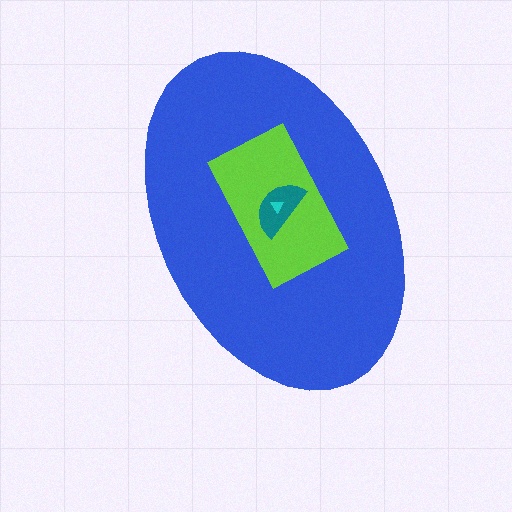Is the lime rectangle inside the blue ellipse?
Yes.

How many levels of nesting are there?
4.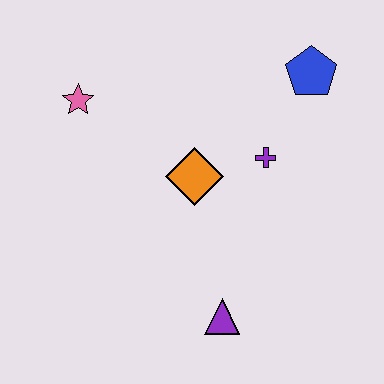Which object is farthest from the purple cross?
The pink star is farthest from the purple cross.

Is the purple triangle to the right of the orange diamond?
Yes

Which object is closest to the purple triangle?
The orange diamond is closest to the purple triangle.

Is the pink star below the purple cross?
No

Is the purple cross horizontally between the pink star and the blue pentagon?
Yes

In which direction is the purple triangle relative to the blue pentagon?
The purple triangle is below the blue pentagon.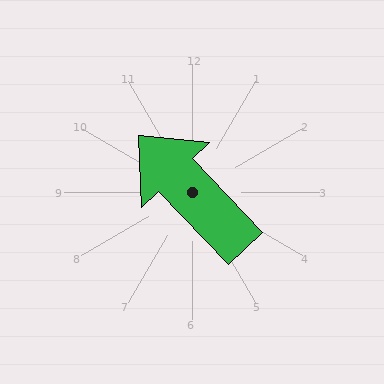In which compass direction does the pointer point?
Northwest.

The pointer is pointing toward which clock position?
Roughly 11 o'clock.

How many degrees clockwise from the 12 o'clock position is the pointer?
Approximately 317 degrees.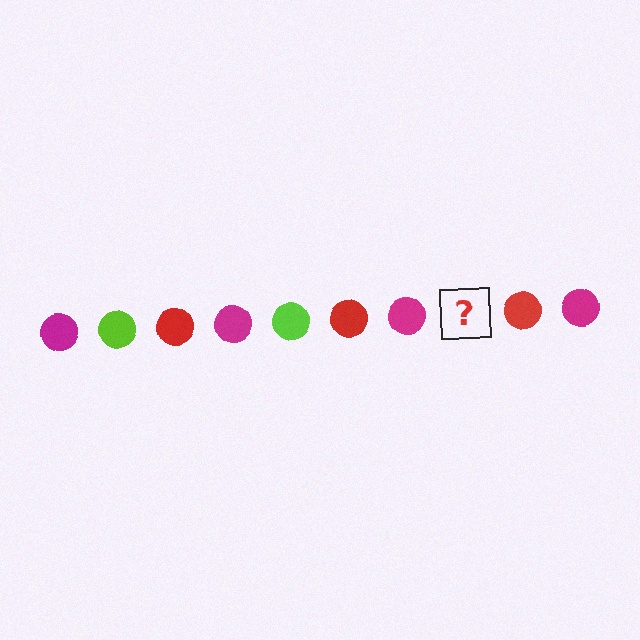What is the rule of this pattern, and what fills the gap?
The rule is that the pattern cycles through magenta, lime, red circles. The gap should be filled with a lime circle.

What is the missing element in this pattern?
The missing element is a lime circle.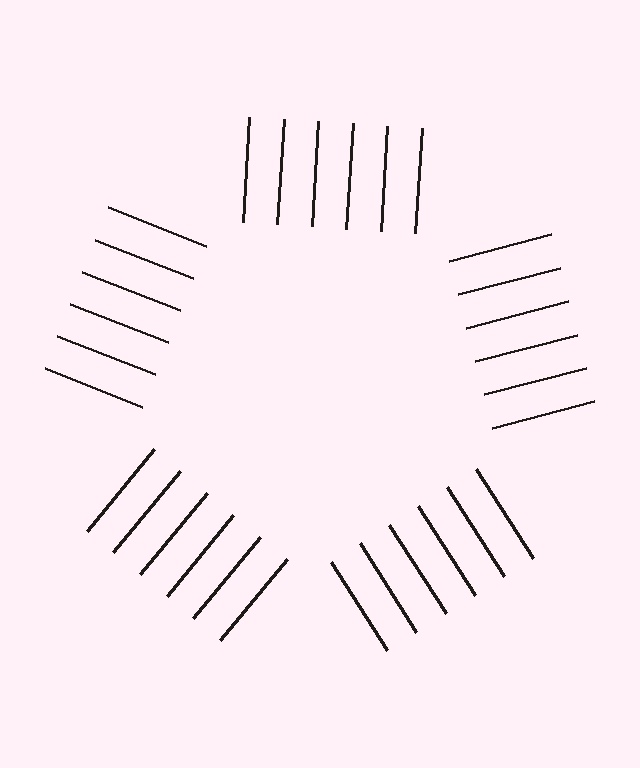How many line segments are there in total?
30 — 6 along each of the 5 edges.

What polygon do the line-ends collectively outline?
An illusory pentagon — the line segments terminate on its edges but no continuous stroke is drawn.